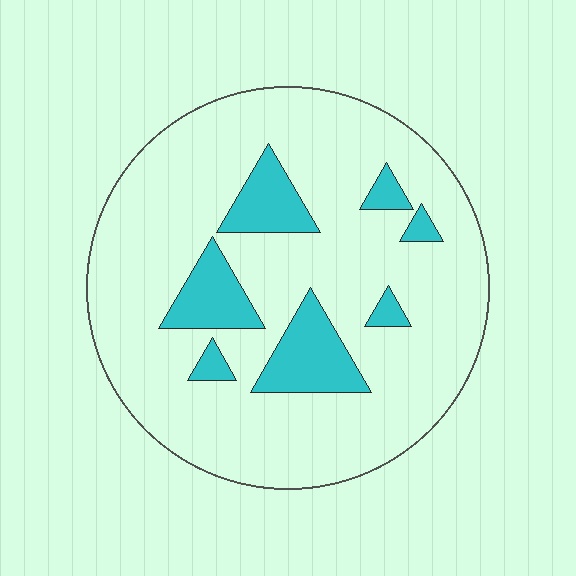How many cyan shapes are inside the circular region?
7.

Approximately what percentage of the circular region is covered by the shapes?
Approximately 15%.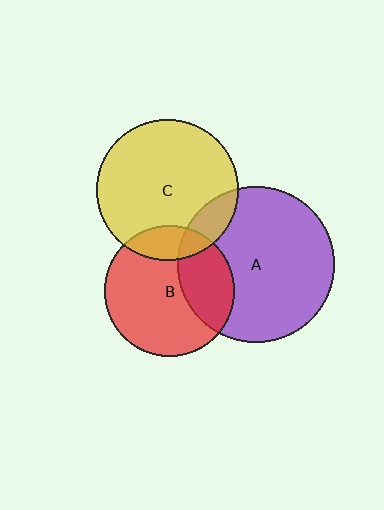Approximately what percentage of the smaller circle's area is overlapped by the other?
Approximately 30%.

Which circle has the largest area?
Circle A (purple).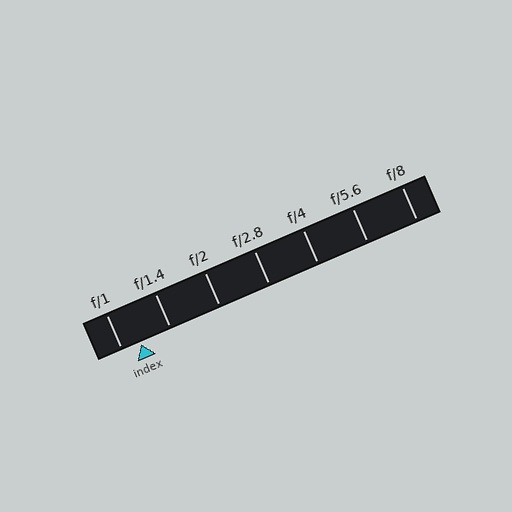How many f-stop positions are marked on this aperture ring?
There are 7 f-stop positions marked.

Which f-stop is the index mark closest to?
The index mark is closest to f/1.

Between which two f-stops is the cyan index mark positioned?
The index mark is between f/1 and f/1.4.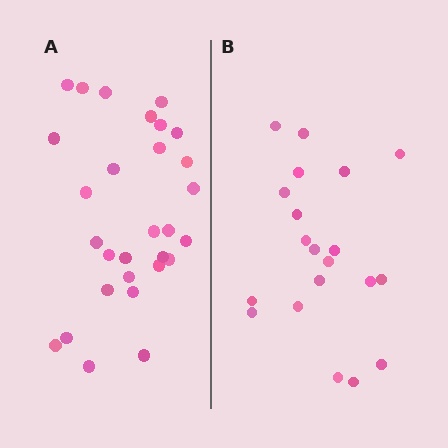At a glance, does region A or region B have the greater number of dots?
Region A (the left region) has more dots.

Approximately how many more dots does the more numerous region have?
Region A has roughly 8 or so more dots than region B.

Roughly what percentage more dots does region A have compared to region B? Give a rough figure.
About 45% more.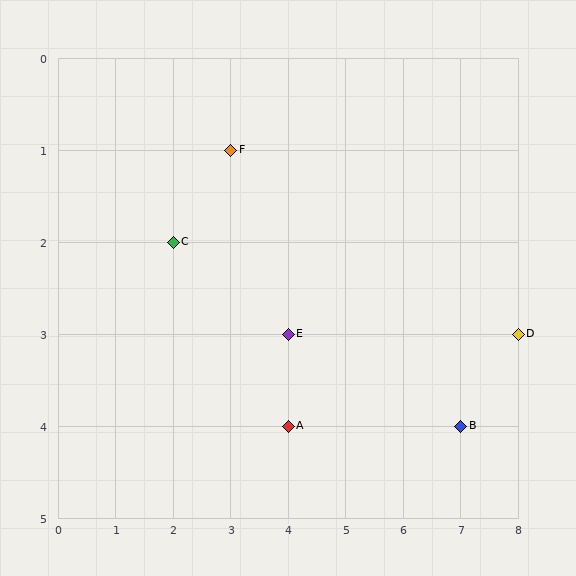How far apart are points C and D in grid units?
Points C and D are 6 columns and 1 row apart (about 6.1 grid units diagonally).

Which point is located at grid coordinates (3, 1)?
Point F is at (3, 1).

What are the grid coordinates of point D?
Point D is at grid coordinates (8, 3).